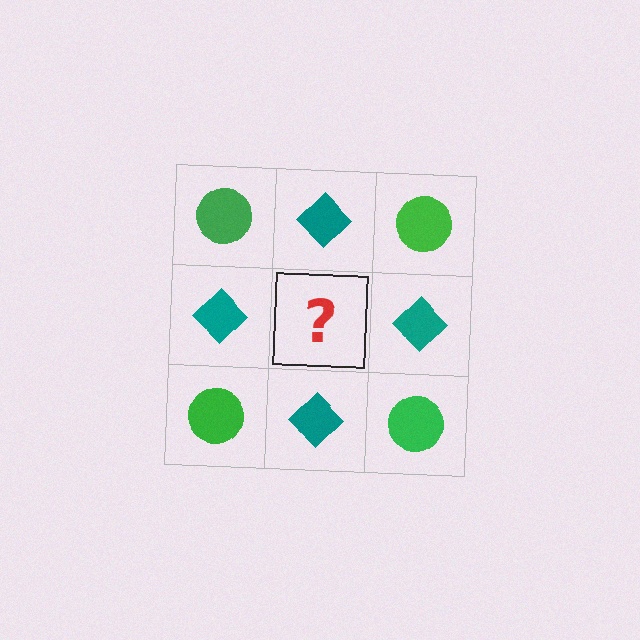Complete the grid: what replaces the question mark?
The question mark should be replaced with a green circle.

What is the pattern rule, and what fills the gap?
The rule is that it alternates green circle and teal diamond in a checkerboard pattern. The gap should be filled with a green circle.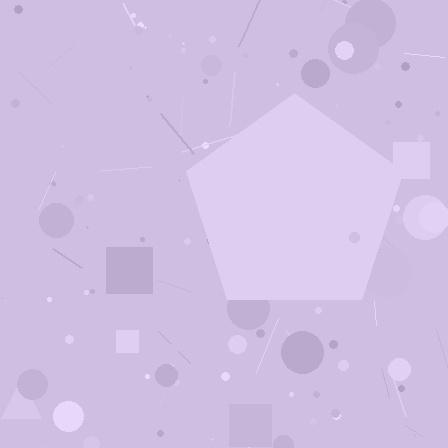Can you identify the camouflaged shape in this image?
The camouflaged shape is a pentagon.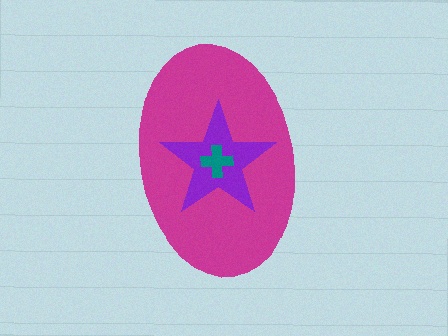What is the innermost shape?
The teal cross.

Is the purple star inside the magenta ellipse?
Yes.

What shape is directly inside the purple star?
The teal cross.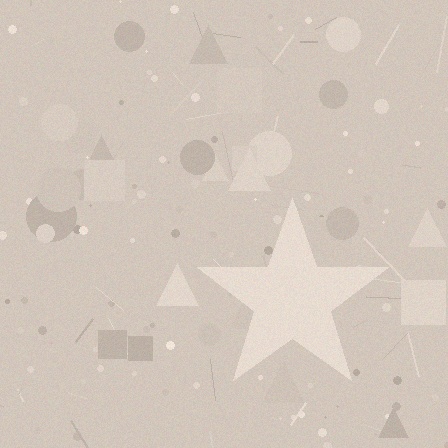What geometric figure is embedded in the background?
A star is embedded in the background.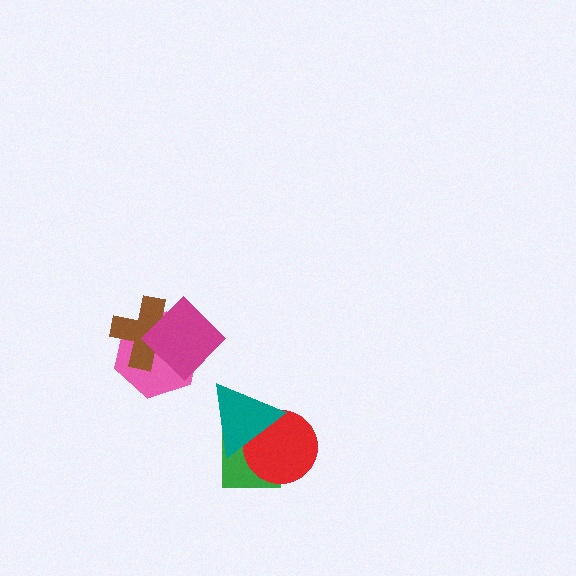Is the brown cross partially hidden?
Yes, it is partially covered by another shape.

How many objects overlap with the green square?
2 objects overlap with the green square.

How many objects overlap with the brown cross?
2 objects overlap with the brown cross.